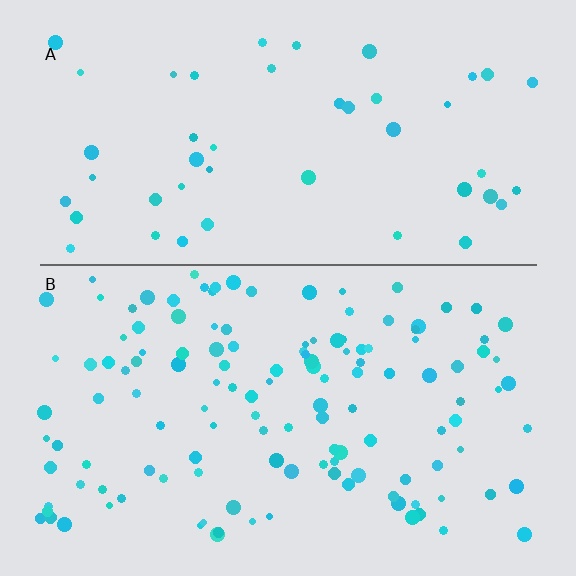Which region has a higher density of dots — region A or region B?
B (the bottom).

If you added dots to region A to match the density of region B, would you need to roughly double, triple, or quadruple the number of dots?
Approximately triple.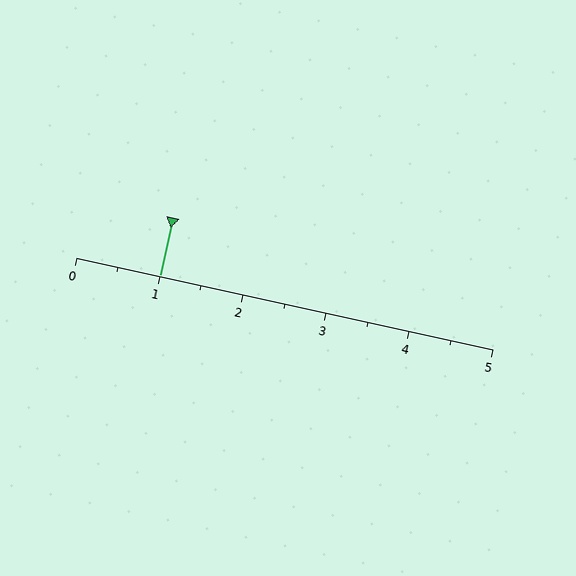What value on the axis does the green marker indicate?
The marker indicates approximately 1.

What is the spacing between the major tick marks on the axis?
The major ticks are spaced 1 apart.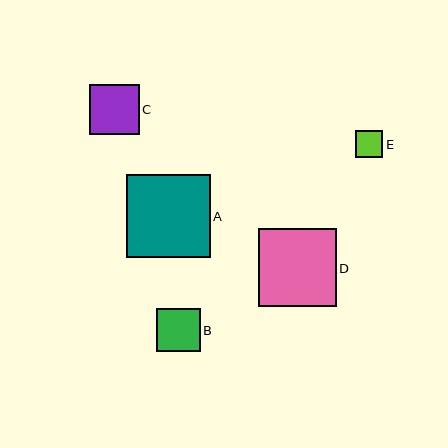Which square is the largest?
Square A is the largest with a size of approximately 84 pixels.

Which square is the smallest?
Square E is the smallest with a size of approximately 27 pixels.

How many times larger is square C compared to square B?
Square C is approximately 1.2 times the size of square B.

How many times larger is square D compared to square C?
Square D is approximately 1.6 times the size of square C.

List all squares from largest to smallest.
From largest to smallest: A, D, C, B, E.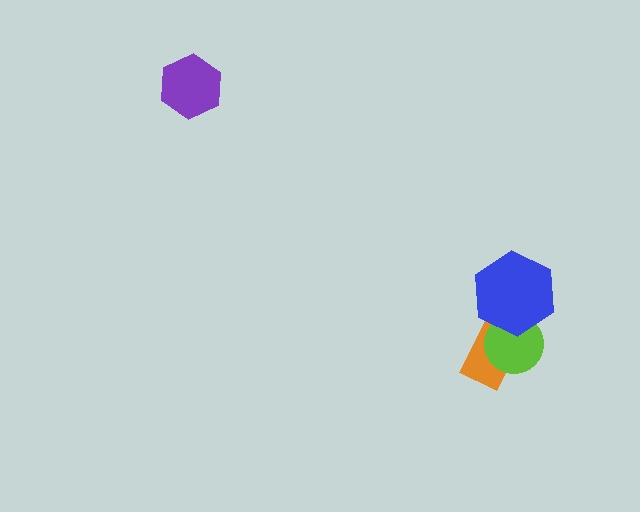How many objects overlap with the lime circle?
2 objects overlap with the lime circle.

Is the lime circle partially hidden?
Yes, it is partially covered by another shape.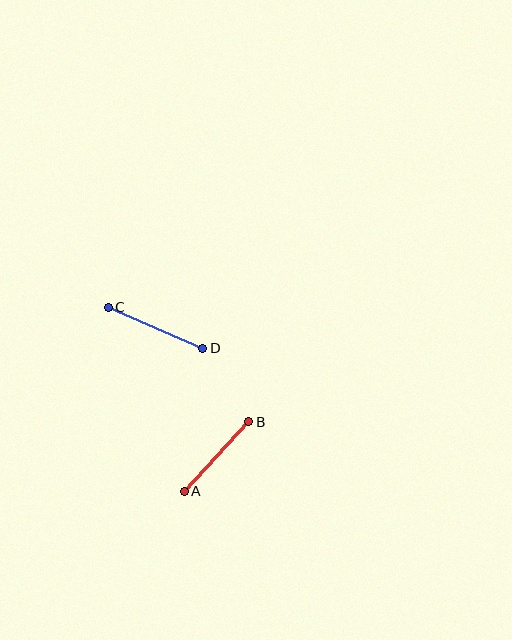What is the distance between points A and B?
The distance is approximately 95 pixels.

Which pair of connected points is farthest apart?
Points C and D are farthest apart.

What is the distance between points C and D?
The distance is approximately 103 pixels.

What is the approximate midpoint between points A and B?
The midpoint is at approximately (216, 457) pixels.